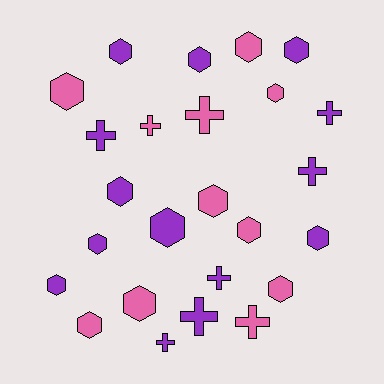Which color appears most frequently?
Purple, with 14 objects.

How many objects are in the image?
There are 25 objects.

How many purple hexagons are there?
There are 8 purple hexagons.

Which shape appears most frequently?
Hexagon, with 16 objects.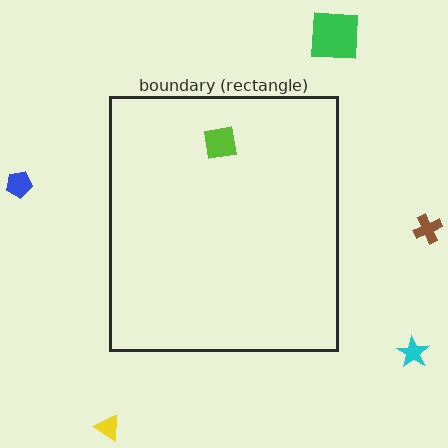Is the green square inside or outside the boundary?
Outside.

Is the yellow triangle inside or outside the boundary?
Outside.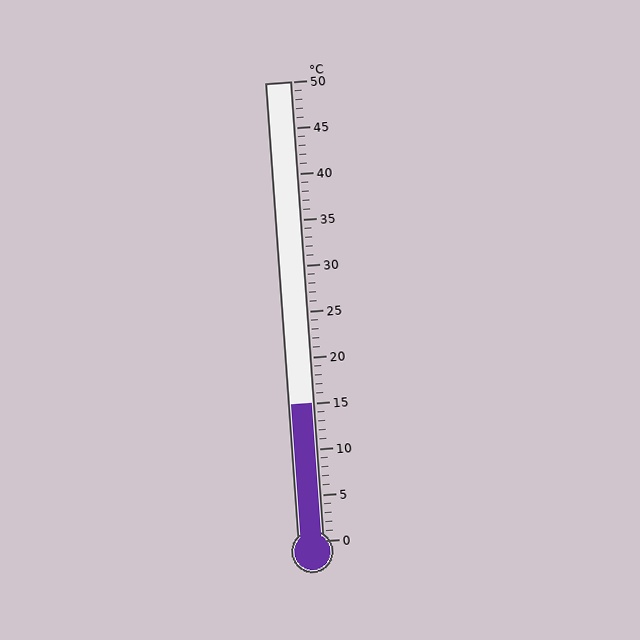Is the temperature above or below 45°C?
The temperature is below 45°C.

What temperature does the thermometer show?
The thermometer shows approximately 15°C.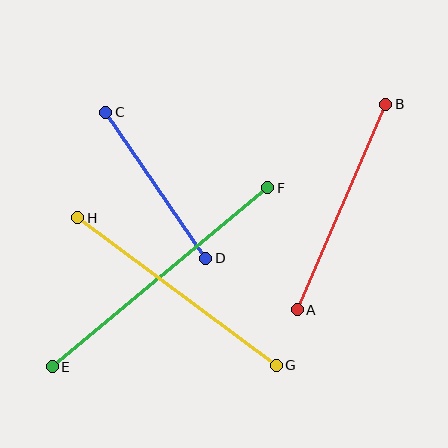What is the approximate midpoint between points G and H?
The midpoint is at approximately (177, 292) pixels.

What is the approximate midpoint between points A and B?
The midpoint is at approximately (341, 207) pixels.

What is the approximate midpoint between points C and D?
The midpoint is at approximately (156, 185) pixels.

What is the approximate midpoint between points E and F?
The midpoint is at approximately (160, 277) pixels.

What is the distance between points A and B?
The distance is approximately 224 pixels.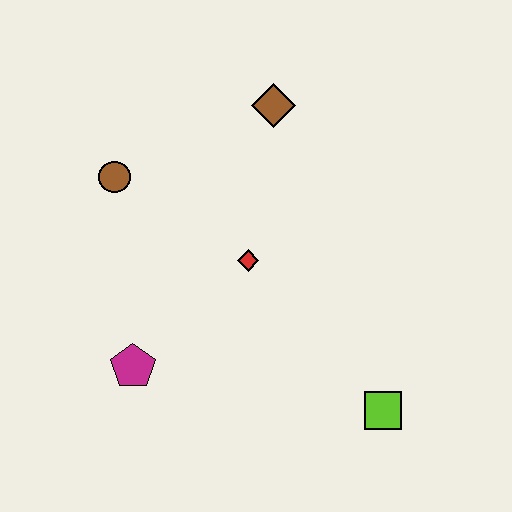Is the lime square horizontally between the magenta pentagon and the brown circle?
No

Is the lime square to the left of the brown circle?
No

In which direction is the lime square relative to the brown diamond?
The lime square is below the brown diamond.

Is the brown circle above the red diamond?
Yes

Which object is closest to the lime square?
The red diamond is closest to the lime square.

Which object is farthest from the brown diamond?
The lime square is farthest from the brown diamond.